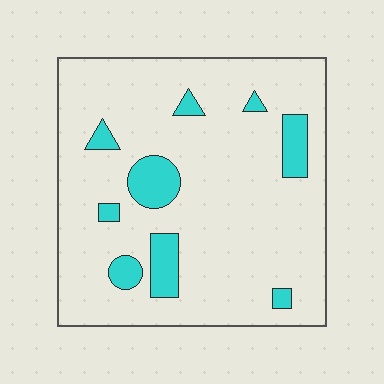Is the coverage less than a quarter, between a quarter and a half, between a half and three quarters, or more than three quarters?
Less than a quarter.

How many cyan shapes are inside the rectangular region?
9.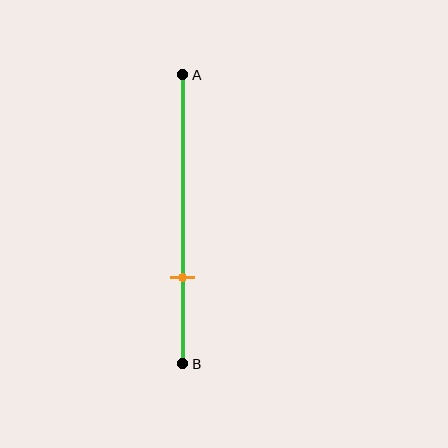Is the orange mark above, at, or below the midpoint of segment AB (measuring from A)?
The orange mark is below the midpoint of segment AB.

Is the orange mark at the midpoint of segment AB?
No, the mark is at about 70% from A, not at the 50% midpoint.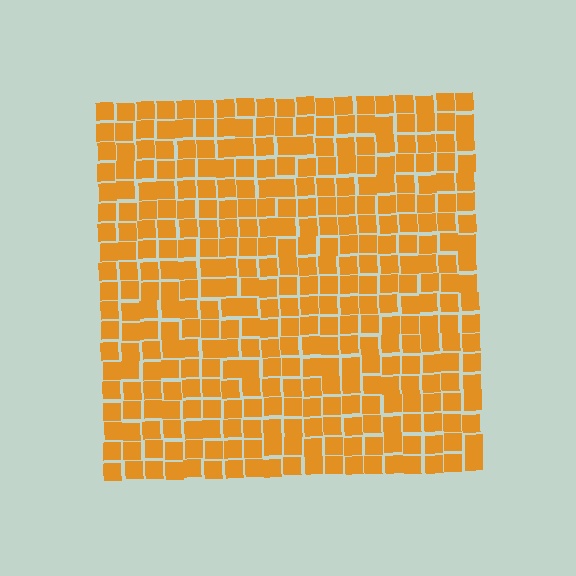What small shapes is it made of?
It is made of small squares.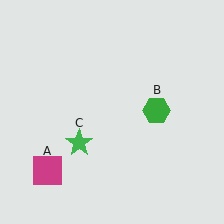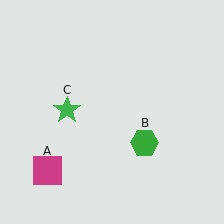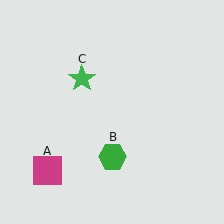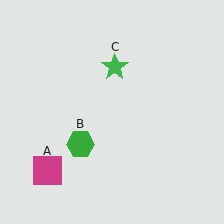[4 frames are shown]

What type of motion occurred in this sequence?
The green hexagon (object B), green star (object C) rotated clockwise around the center of the scene.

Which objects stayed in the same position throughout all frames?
Magenta square (object A) remained stationary.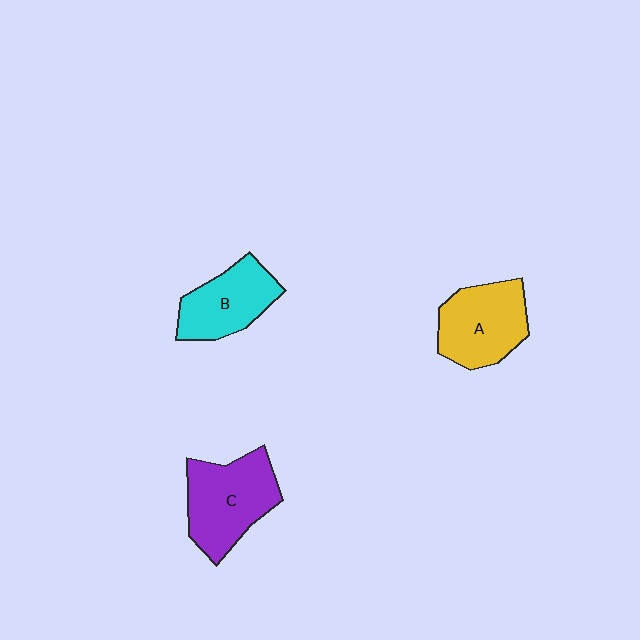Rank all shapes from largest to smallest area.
From largest to smallest: C (purple), A (yellow), B (cyan).